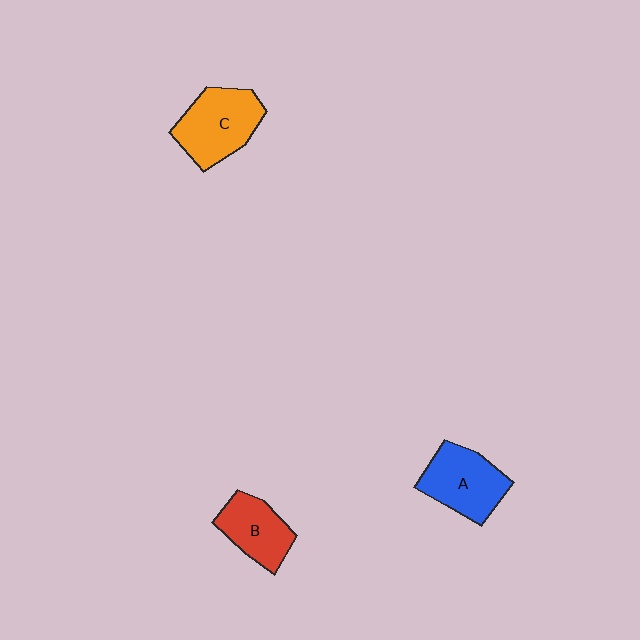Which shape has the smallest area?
Shape B (red).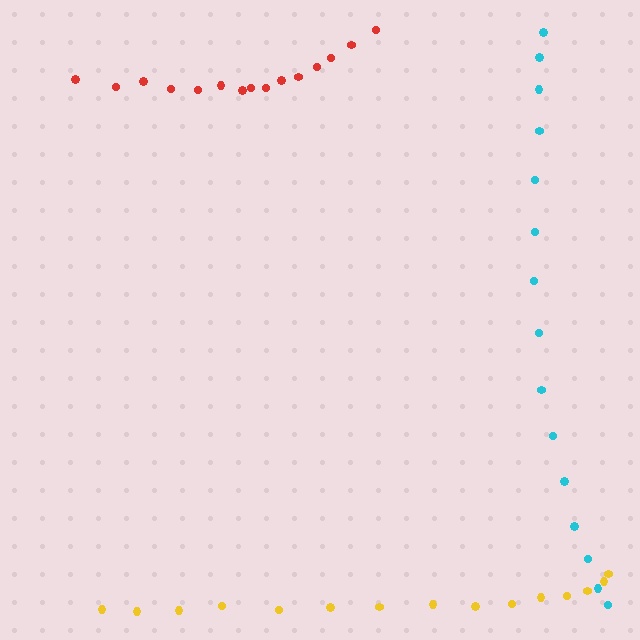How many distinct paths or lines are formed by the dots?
There are 3 distinct paths.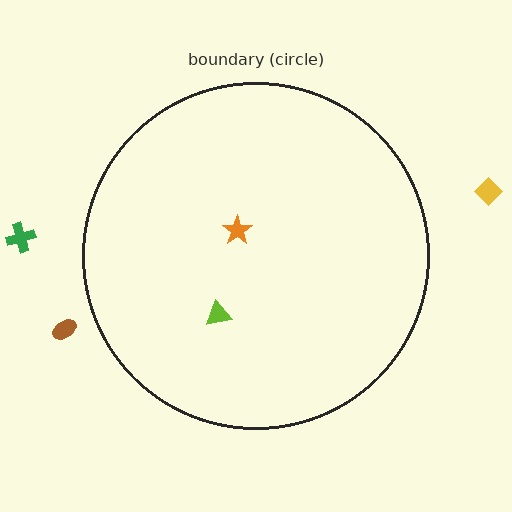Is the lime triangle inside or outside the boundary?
Inside.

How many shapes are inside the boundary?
2 inside, 3 outside.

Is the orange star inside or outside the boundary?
Inside.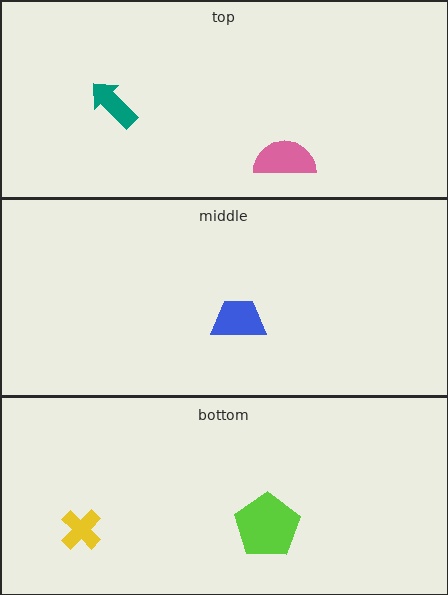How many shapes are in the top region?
2.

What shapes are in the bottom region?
The yellow cross, the lime pentagon.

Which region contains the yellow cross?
The bottom region.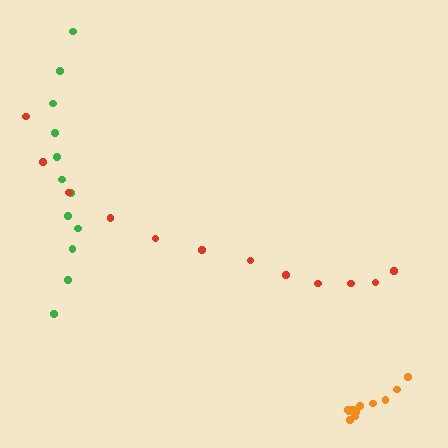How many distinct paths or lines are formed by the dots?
There are 3 distinct paths.